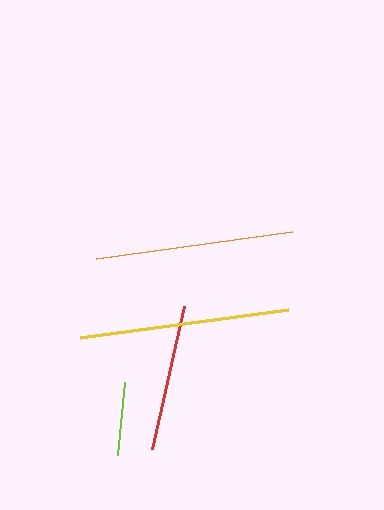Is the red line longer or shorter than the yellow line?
The yellow line is longer than the red line.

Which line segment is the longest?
The yellow line is the longest at approximately 210 pixels.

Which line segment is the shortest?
The lime line is the shortest at approximately 73 pixels.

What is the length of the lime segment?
The lime segment is approximately 73 pixels long.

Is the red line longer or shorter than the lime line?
The red line is longer than the lime line.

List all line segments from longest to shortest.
From longest to shortest: yellow, orange, red, lime.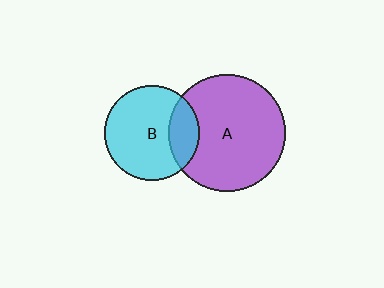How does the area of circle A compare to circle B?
Approximately 1.5 times.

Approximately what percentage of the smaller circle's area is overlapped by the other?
Approximately 25%.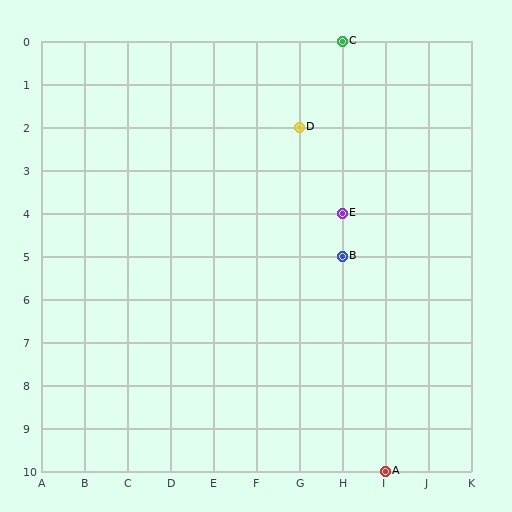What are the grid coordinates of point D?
Point D is at grid coordinates (G, 2).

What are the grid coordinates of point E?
Point E is at grid coordinates (H, 4).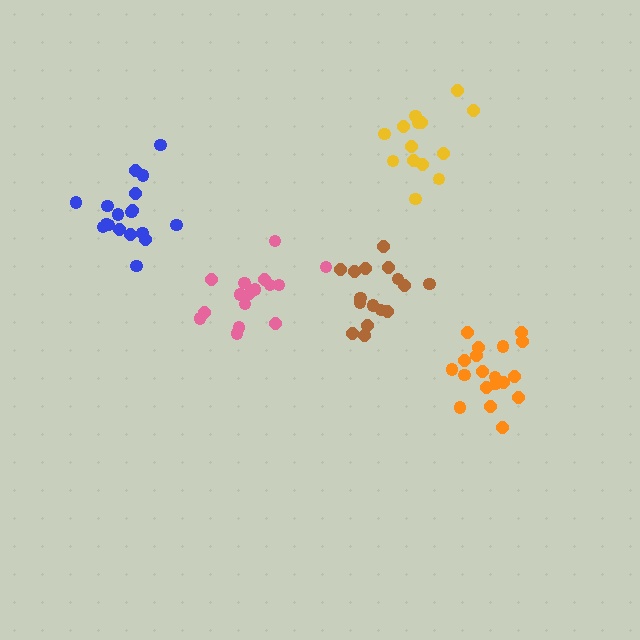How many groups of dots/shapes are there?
There are 5 groups.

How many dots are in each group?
Group 1: 18 dots, Group 2: 19 dots, Group 3: 14 dots, Group 4: 16 dots, Group 5: 16 dots (83 total).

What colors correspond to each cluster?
The clusters are colored: blue, orange, yellow, brown, pink.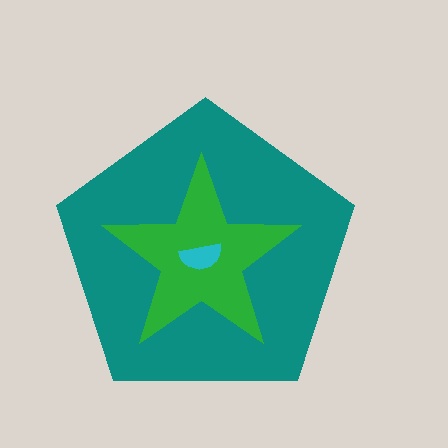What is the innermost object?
The cyan semicircle.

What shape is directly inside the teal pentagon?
The green star.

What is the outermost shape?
The teal pentagon.